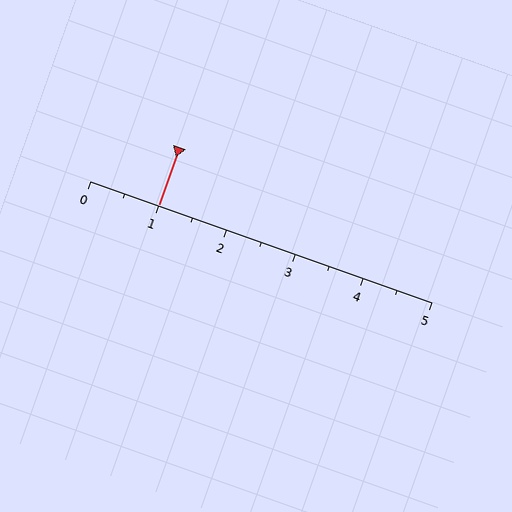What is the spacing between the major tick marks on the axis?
The major ticks are spaced 1 apart.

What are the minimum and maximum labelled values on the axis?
The axis runs from 0 to 5.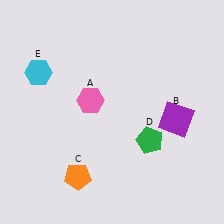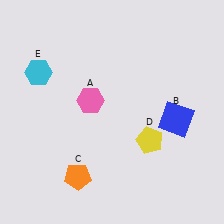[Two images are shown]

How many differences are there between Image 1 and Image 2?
There are 2 differences between the two images.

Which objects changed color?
B changed from purple to blue. D changed from green to yellow.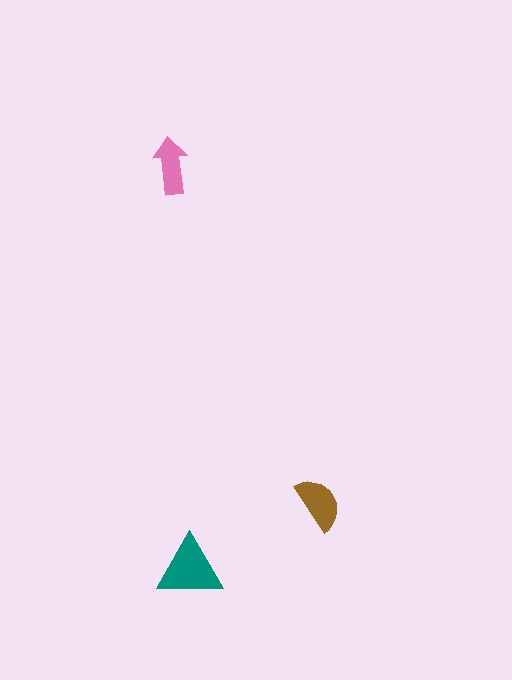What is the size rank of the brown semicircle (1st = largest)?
2nd.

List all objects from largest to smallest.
The teal triangle, the brown semicircle, the pink arrow.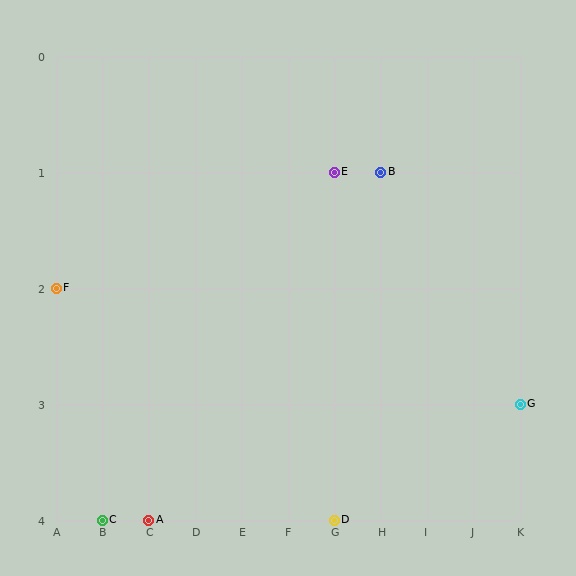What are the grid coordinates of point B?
Point B is at grid coordinates (H, 1).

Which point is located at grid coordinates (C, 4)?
Point A is at (C, 4).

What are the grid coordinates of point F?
Point F is at grid coordinates (A, 2).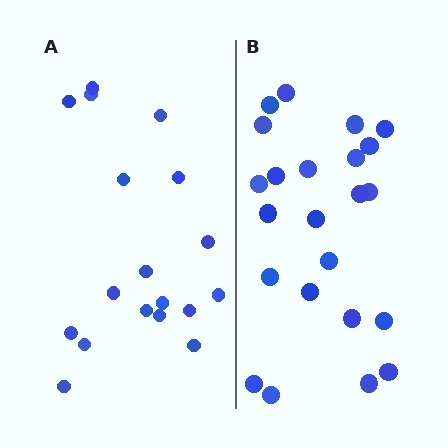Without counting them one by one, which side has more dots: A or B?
Region B (the right region) has more dots.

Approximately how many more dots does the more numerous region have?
Region B has about 5 more dots than region A.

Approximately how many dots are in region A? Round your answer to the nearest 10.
About 20 dots. (The exact count is 18, which rounds to 20.)